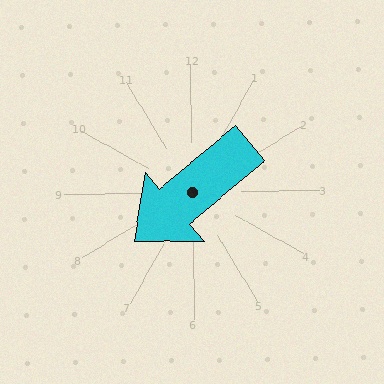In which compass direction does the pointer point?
Southwest.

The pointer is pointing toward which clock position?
Roughly 8 o'clock.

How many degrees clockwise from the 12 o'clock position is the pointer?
Approximately 231 degrees.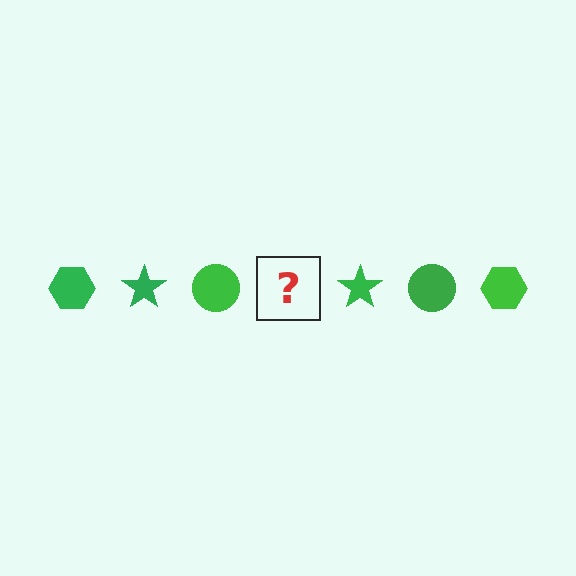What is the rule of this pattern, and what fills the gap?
The rule is that the pattern cycles through hexagon, star, circle shapes in green. The gap should be filled with a green hexagon.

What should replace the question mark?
The question mark should be replaced with a green hexagon.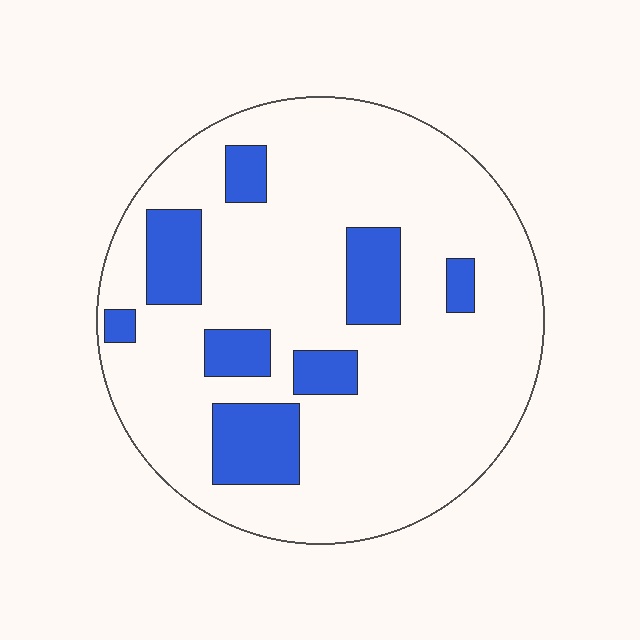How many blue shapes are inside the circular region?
8.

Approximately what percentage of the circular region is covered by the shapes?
Approximately 20%.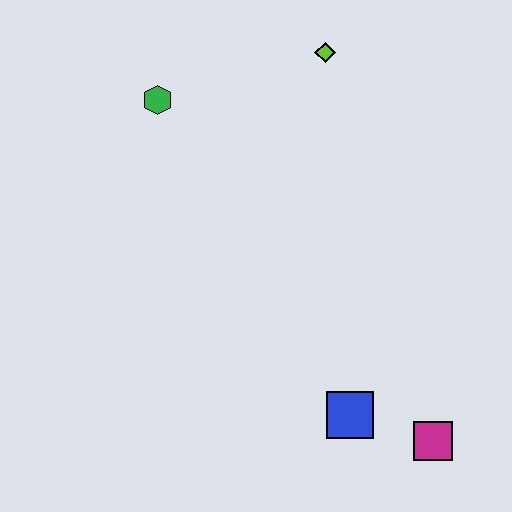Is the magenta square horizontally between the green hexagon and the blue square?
No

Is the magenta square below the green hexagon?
Yes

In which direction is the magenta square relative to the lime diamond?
The magenta square is below the lime diamond.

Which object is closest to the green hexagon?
The lime diamond is closest to the green hexagon.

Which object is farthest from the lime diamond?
The magenta square is farthest from the lime diamond.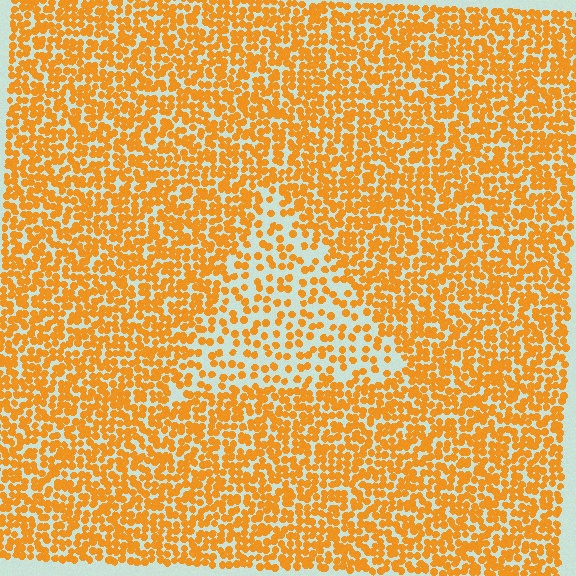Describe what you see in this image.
The image contains small orange elements arranged at two different densities. A triangle-shaped region is visible where the elements are less densely packed than the surrounding area.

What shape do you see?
I see a triangle.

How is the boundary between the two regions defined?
The boundary is defined by a change in element density (approximately 2.1x ratio). All elements are the same color, size, and shape.